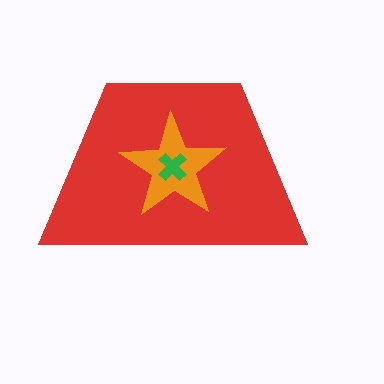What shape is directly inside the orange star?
The green cross.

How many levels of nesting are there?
3.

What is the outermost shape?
The red trapezoid.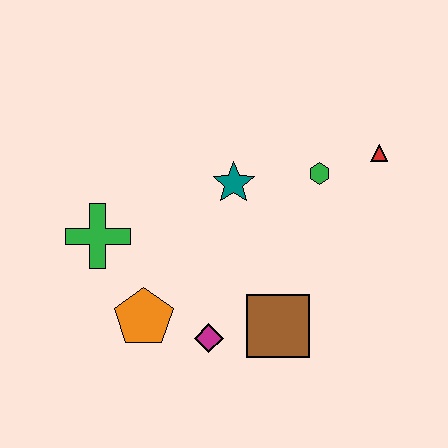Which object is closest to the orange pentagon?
The magenta diamond is closest to the orange pentagon.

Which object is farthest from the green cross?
The red triangle is farthest from the green cross.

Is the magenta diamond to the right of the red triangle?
No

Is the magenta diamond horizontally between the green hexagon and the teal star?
No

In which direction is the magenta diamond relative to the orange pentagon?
The magenta diamond is to the right of the orange pentagon.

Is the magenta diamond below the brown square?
Yes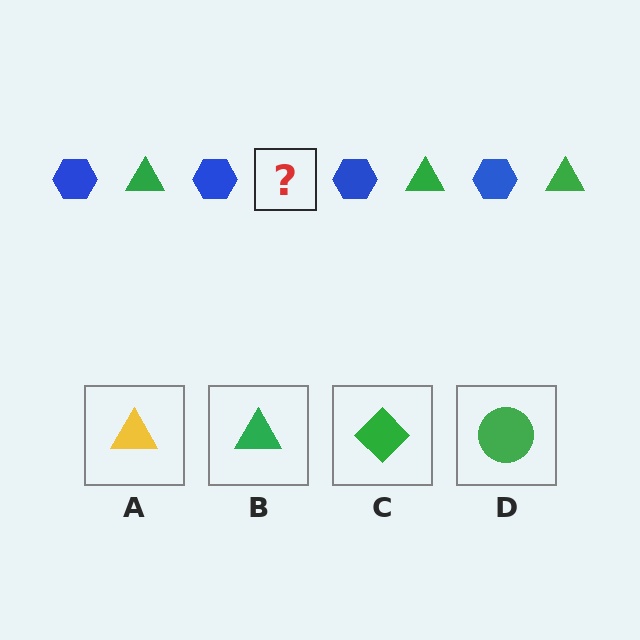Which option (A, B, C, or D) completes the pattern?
B.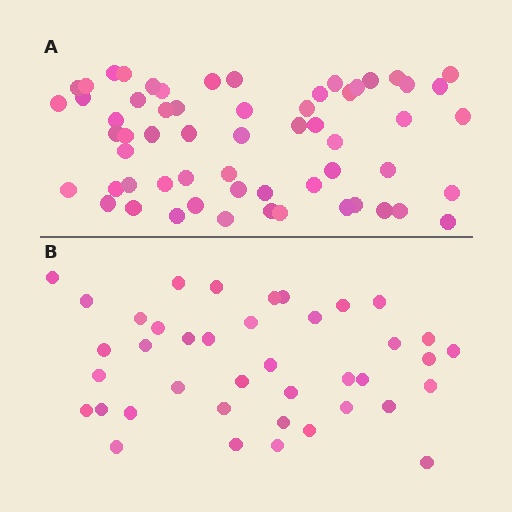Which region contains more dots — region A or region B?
Region A (the top region) has more dots.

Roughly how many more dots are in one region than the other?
Region A has approximately 20 more dots than region B.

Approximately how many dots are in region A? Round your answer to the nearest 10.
About 60 dots.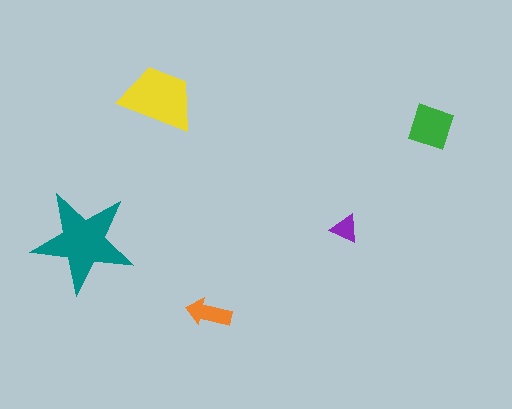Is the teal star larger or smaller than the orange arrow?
Larger.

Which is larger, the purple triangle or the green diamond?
The green diamond.